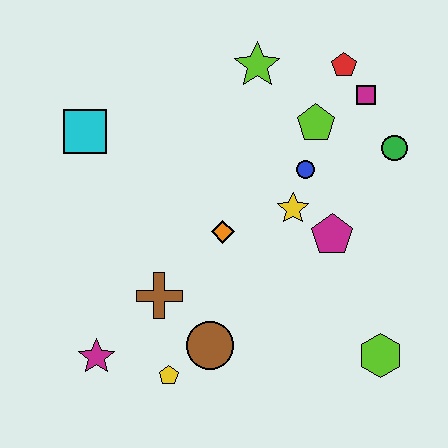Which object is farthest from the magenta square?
The magenta star is farthest from the magenta square.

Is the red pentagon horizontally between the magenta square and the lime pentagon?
Yes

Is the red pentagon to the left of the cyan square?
No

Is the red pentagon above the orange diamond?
Yes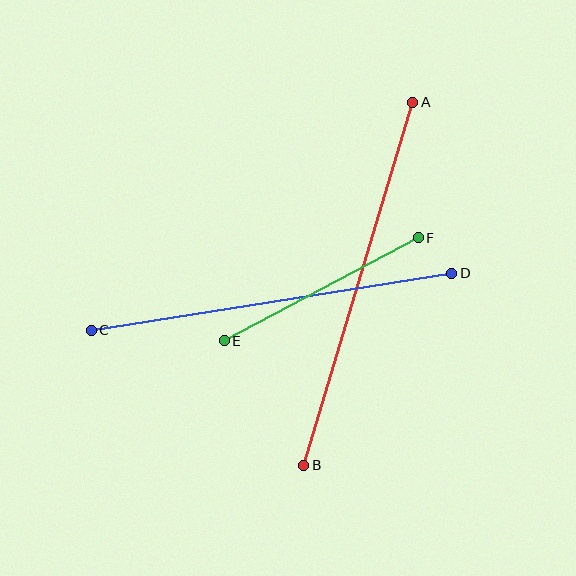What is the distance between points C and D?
The distance is approximately 365 pixels.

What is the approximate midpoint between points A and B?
The midpoint is at approximately (358, 284) pixels.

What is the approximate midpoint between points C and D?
The midpoint is at approximately (272, 302) pixels.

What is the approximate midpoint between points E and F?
The midpoint is at approximately (321, 289) pixels.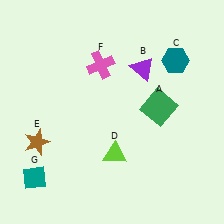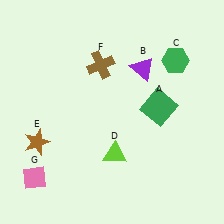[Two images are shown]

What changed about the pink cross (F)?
In Image 1, F is pink. In Image 2, it changed to brown.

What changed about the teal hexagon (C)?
In Image 1, C is teal. In Image 2, it changed to green.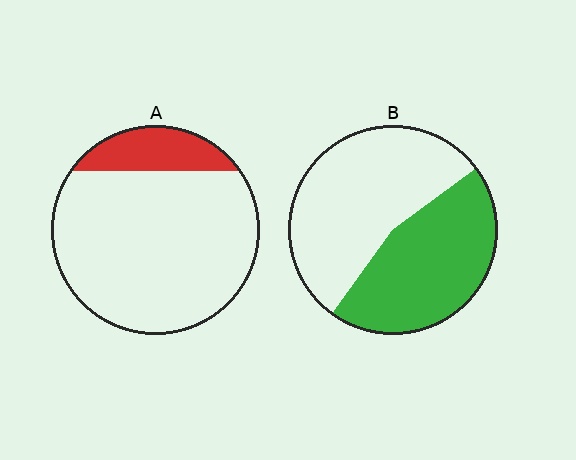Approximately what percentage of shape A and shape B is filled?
A is approximately 15% and B is approximately 45%.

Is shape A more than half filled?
No.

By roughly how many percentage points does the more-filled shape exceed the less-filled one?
By roughly 30 percentage points (B over A).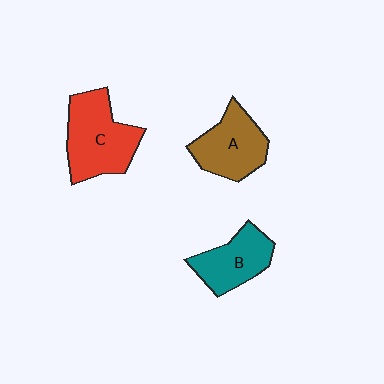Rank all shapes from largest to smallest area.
From largest to smallest: C (red), A (brown), B (teal).